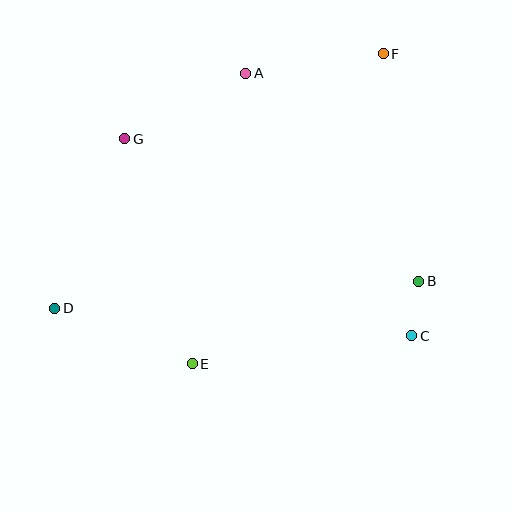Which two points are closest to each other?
Points B and C are closest to each other.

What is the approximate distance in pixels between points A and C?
The distance between A and C is approximately 311 pixels.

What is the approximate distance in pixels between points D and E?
The distance between D and E is approximately 148 pixels.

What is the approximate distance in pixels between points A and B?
The distance between A and B is approximately 271 pixels.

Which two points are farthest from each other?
Points D and F are farthest from each other.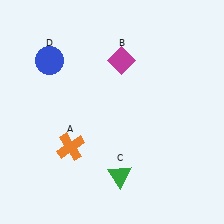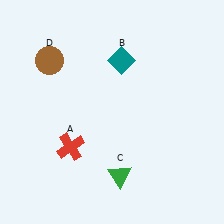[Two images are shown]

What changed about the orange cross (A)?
In Image 1, A is orange. In Image 2, it changed to red.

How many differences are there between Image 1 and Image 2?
There are 3 differences between the two images.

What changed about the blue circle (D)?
In Image 1, D is blue. In Image 2, it changed to brown.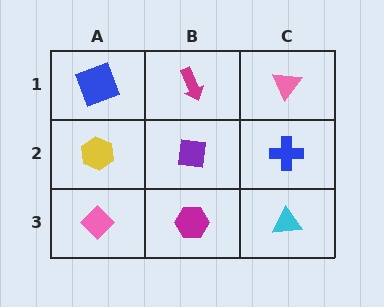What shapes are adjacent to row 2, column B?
A magenta arrow (row 1, column B), a magenta hexagon (row 3, column B), a yellow hexagon (row 2, column A), a blue cross (row 2, column C).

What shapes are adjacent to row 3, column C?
A blue cross (row 2, column C), a magenta hexagon (row 3, column B).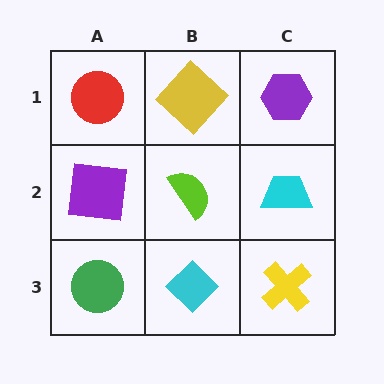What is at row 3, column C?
A yellow cross.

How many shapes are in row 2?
3 shapes.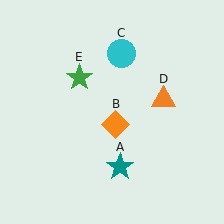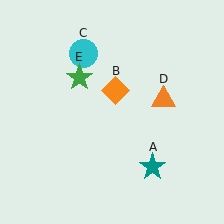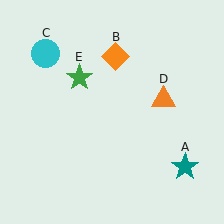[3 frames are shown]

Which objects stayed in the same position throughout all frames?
Orange triangle (object D) and green star (object E) remained stationary.